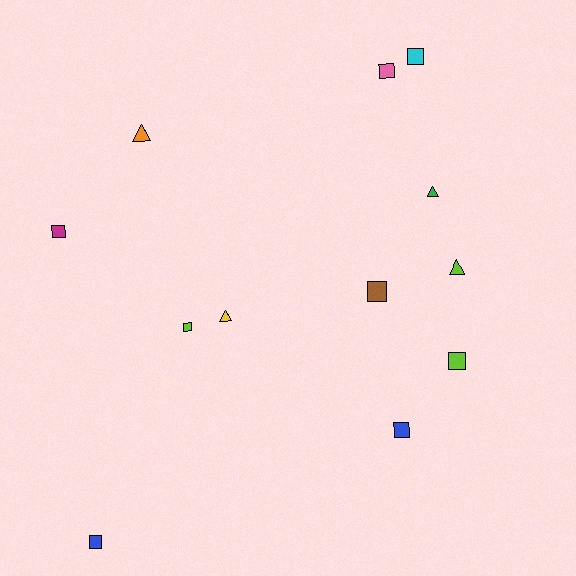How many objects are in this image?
There are 12 objects.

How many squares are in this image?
There are 8 squares.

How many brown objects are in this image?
There is 1 brown object.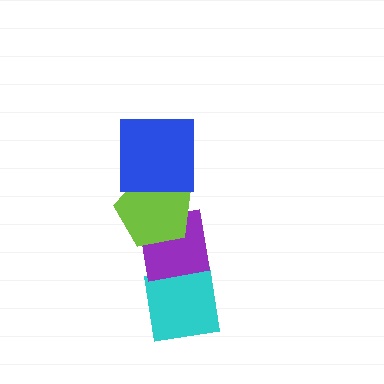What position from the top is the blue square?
The blue square is 1st from the top.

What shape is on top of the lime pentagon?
The blue square is on top of the lime pentagon.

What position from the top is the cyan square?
The cyan square is 4th from the top.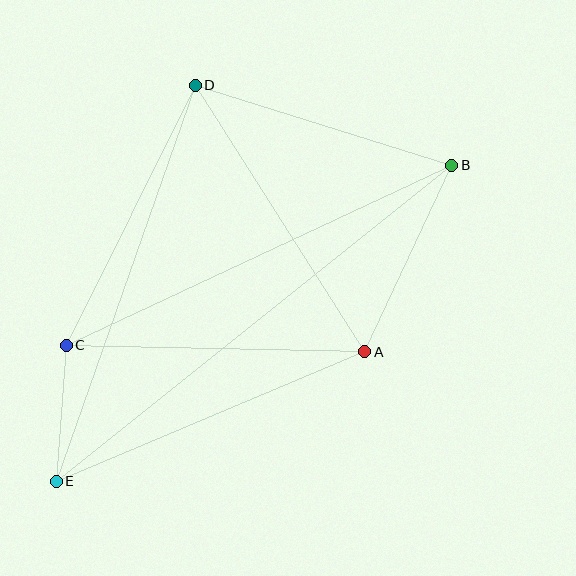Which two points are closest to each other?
Points C and E are closest to each other.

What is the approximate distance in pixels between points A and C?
The distance between A and C is approximately 299 pixels.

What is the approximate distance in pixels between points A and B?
The distance between A and B is approximately 206 pixels.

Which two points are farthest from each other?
Points B and E are farthest from each other.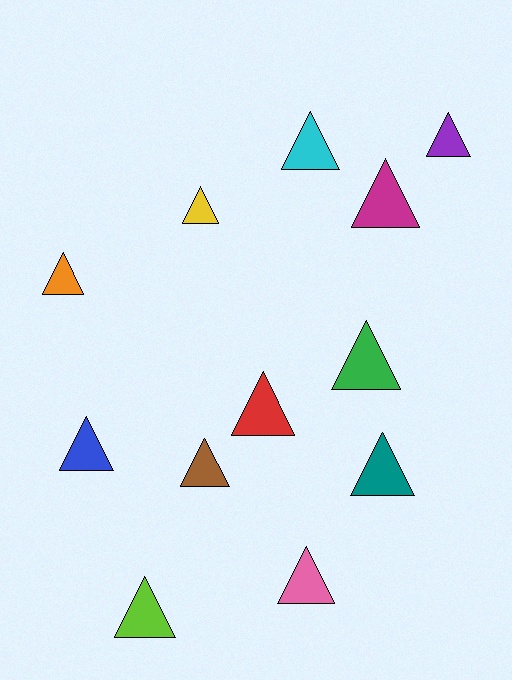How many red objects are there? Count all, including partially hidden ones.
There is 1 red object.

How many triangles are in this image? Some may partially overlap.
There are 12 triangles.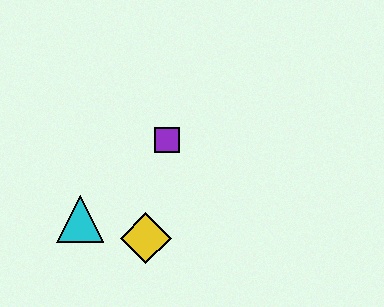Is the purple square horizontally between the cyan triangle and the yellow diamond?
No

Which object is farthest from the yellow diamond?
The purple square is farthest from the yellow diamond.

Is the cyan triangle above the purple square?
No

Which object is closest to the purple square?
The yellow diamond is closest to the purple square.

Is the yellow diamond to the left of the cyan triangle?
No